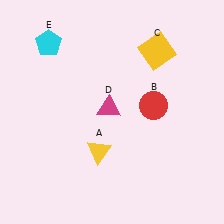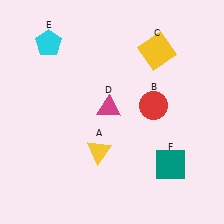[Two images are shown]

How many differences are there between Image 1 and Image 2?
There is 1 difference between the two images.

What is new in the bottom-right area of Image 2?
A teal square (F) was added in the bottom-right area of Image 2.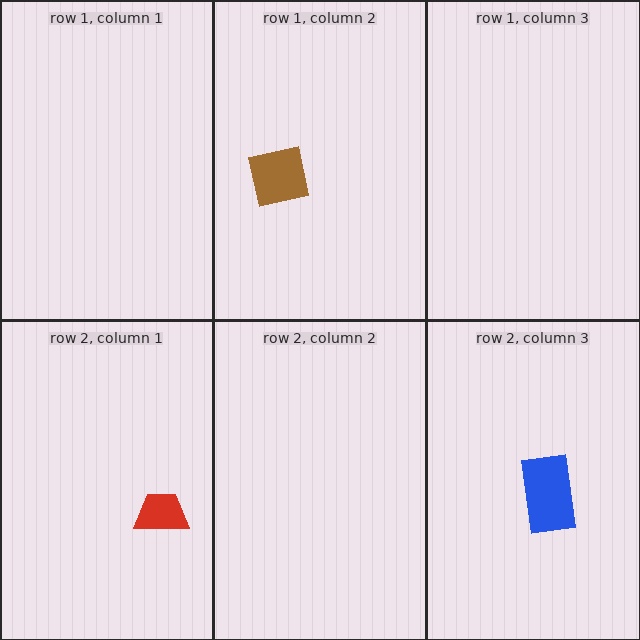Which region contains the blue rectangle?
The row 2, column 3 region.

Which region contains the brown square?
The row 1, column 2 region.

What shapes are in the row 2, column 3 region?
The blue rectangle.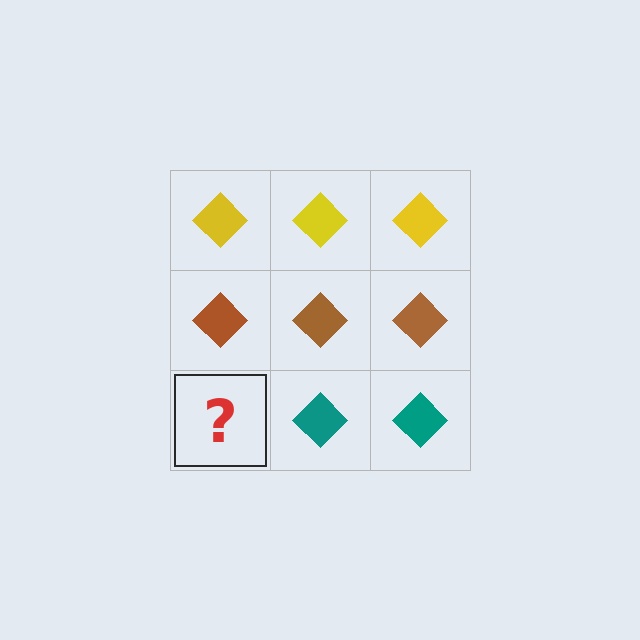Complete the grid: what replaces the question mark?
The question mark should be replaced with a teal diamond.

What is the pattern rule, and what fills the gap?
The rule is that each row has a consistent color. The gap should be filled with a teal diamond.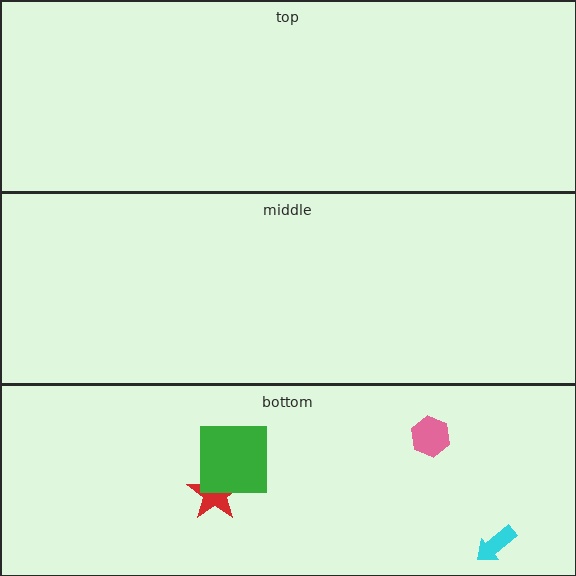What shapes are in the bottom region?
The red star, the cyan arrow, the pink hexagon, the green square.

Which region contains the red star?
The bottom region.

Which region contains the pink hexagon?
The bottom region.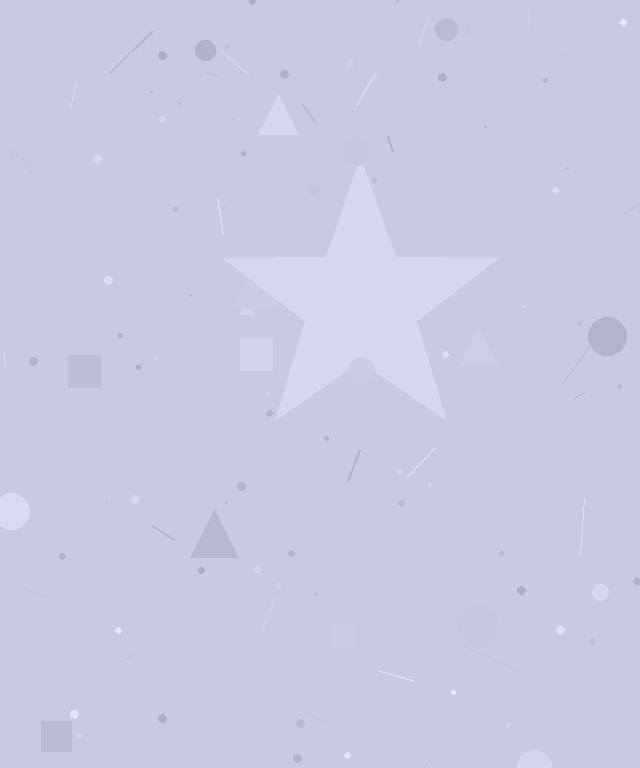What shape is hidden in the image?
A star is hidden in the image.